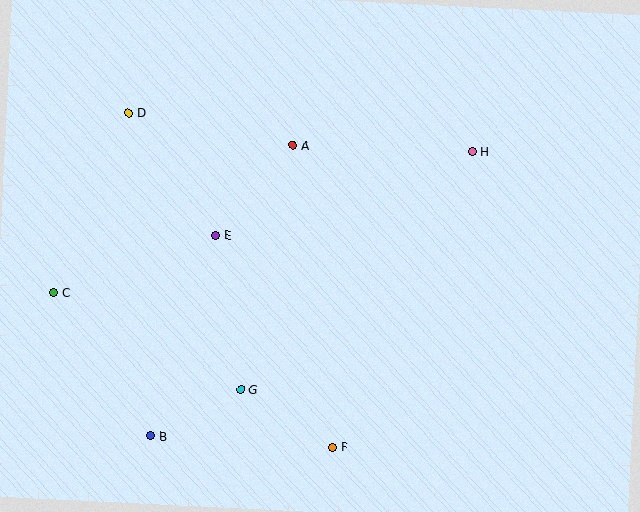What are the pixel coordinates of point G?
Point G is at (241, 390).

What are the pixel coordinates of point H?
Point H is at (472, 152).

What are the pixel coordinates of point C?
Point C is at (54, 293).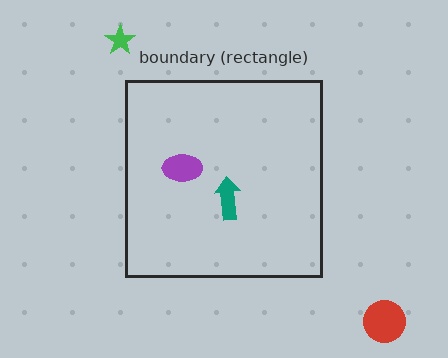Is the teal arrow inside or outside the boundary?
Inside.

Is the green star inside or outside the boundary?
Outside.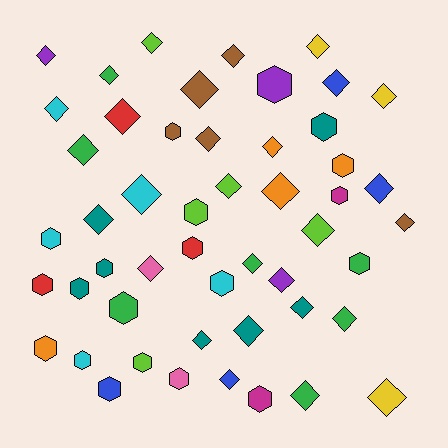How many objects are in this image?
There are 50 objects.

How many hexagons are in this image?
There are 20 hexagons.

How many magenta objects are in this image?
There are 2 magenta objects.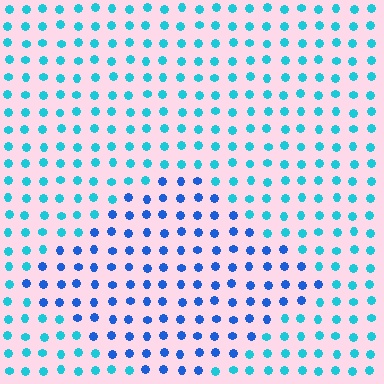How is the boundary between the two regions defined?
The boundary is defined purely by a slight shift in hue (about 35 degrees). Spacing, size, and orientation are identical on both sides.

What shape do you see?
I see a diamond.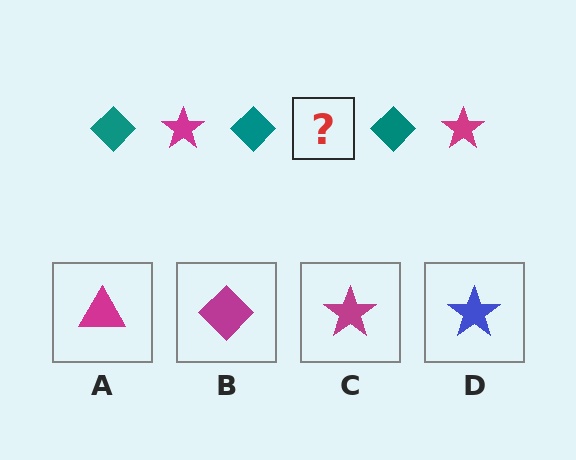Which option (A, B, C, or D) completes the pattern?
C.